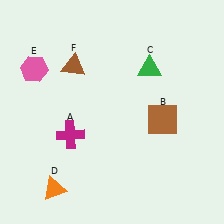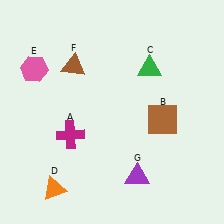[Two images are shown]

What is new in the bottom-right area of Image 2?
A purple triangle (G) was added in the bottom-right area of Image 2.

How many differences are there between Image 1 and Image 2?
There is 1 difference between the two images.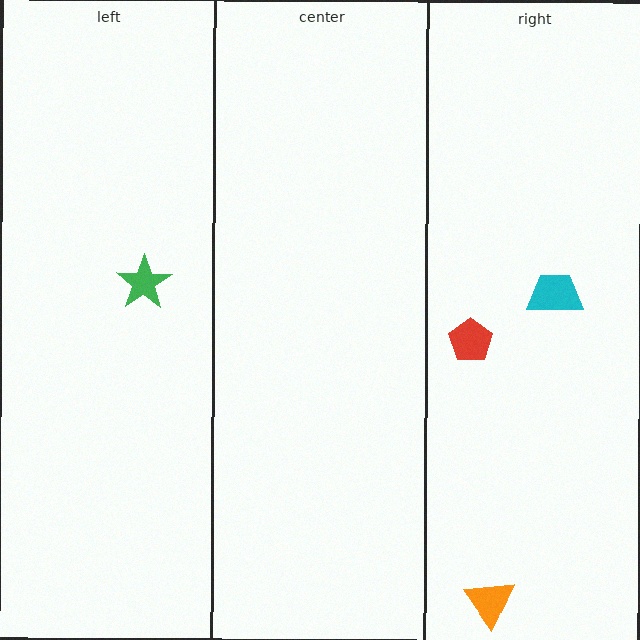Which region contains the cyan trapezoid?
The right region.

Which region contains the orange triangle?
The right region.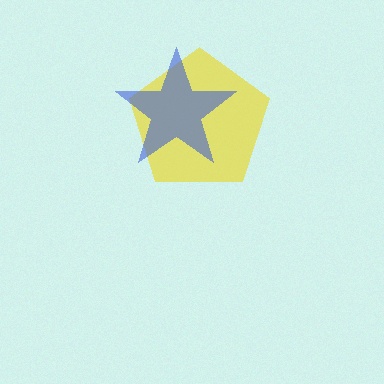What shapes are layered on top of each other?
The layered shapes are: a yellow pentagon, a blue star.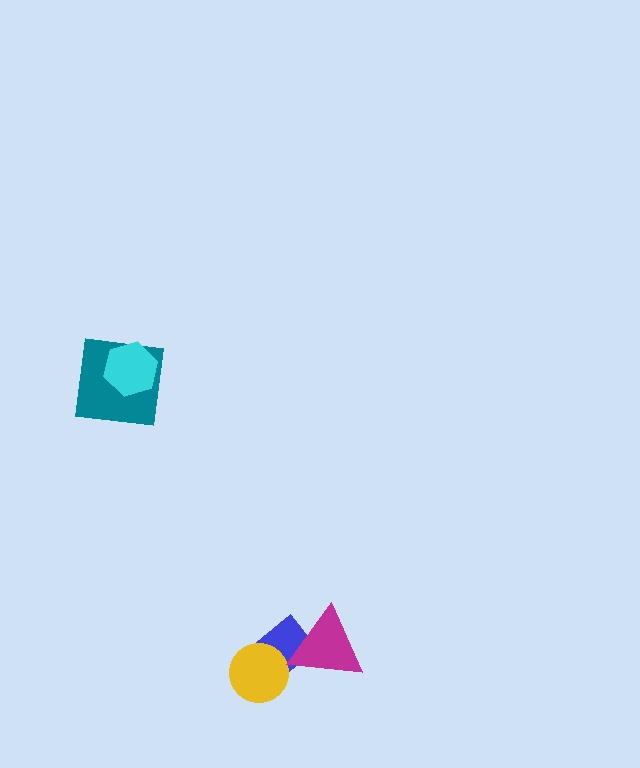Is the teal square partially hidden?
Yes, it is partially covered by another shape.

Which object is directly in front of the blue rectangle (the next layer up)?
The yellow circle is directly in front of the blue rectangle.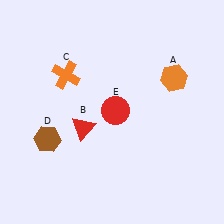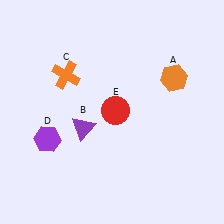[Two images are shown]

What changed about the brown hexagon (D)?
In Image 1, D is brown. In Image 2, it changed to purple.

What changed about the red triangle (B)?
In Image 1, B is red. In Image 2, it changed to purple.